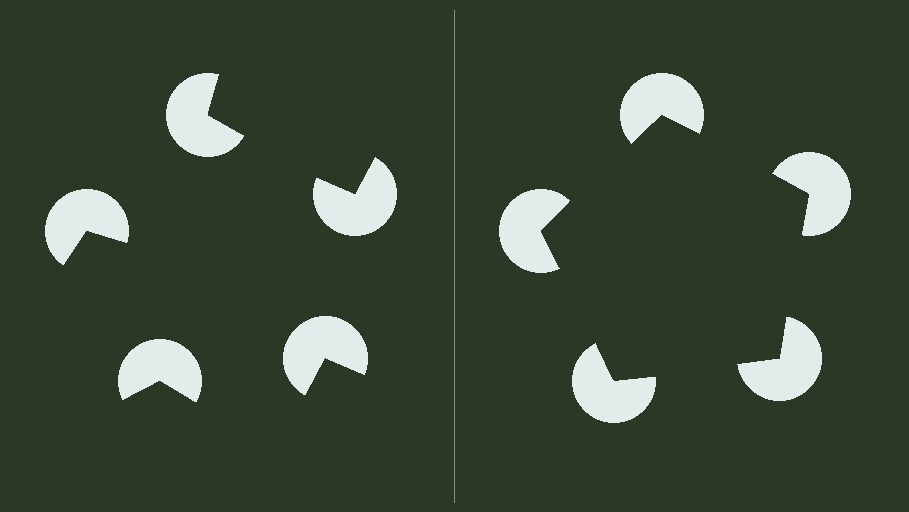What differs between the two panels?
The pac-man discs are positioned identically on both sides; only the wedge orientations differ. On the right they align to a pentagon; on the left they are misaligned.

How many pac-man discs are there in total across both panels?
10 — 5 on each side.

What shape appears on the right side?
An illusory pentagon.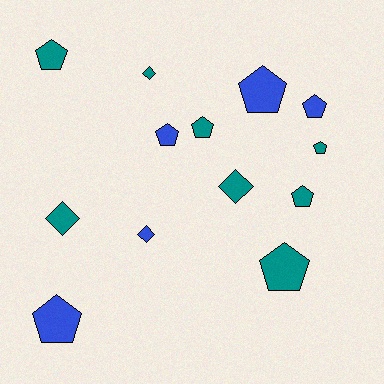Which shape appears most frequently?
Pentagon, with 9 objects.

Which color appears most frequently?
Teal, with 8 objects.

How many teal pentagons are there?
There are 5 teal pentagons.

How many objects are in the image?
There are 13 objects.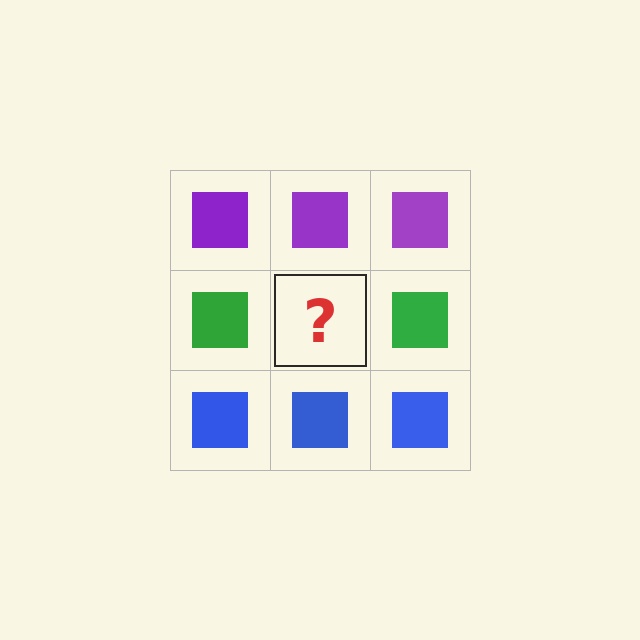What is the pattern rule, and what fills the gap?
The rule is that each row has a consistent color. The gap should be filled with a green square.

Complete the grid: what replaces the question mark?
The question mark should be replaced with a green square.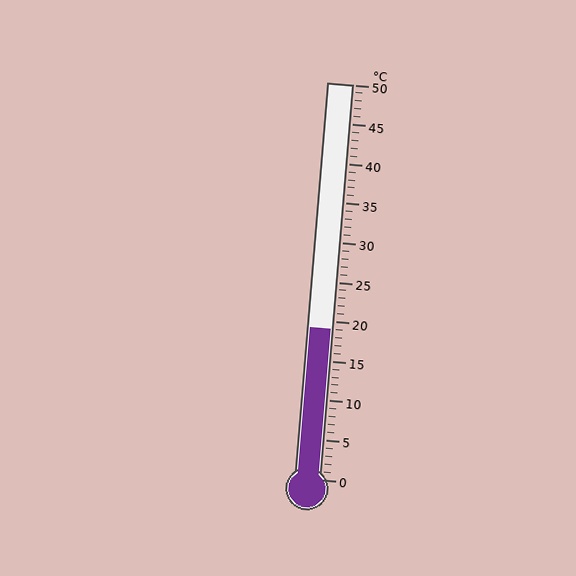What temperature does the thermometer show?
The thermometer shows approximately 19°C.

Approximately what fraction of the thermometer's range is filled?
The thermometer is filled to approximately 40% of its range.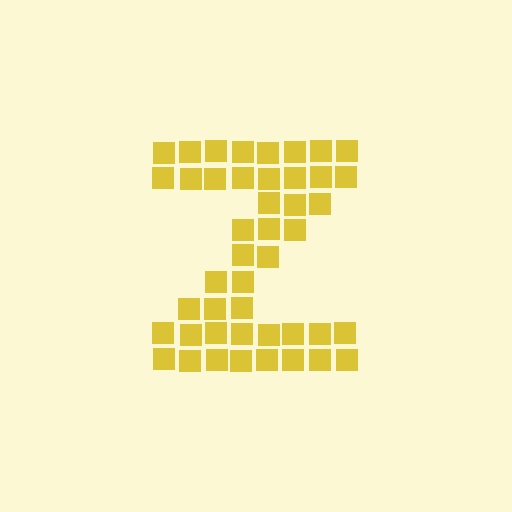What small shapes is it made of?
It is made of small squares.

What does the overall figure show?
The overall figure shows the letter Z.